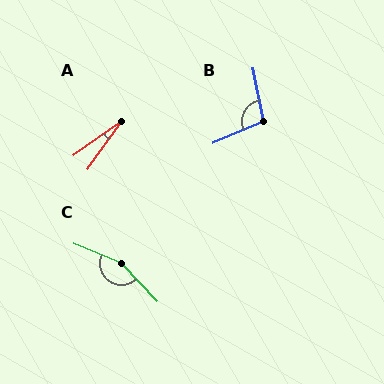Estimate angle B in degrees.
Approximately 102 degrees.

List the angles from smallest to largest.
A (19°), B (102°), C (155°).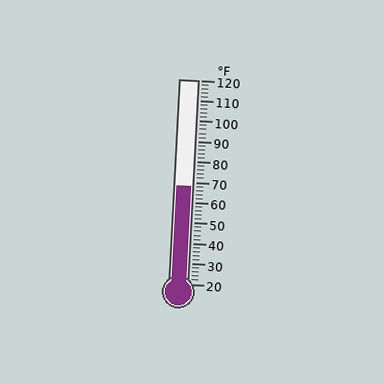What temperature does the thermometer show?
The thermometer shows approximately 68°F.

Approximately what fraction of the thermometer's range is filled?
The thermometer is filled to approximately 50% of its range.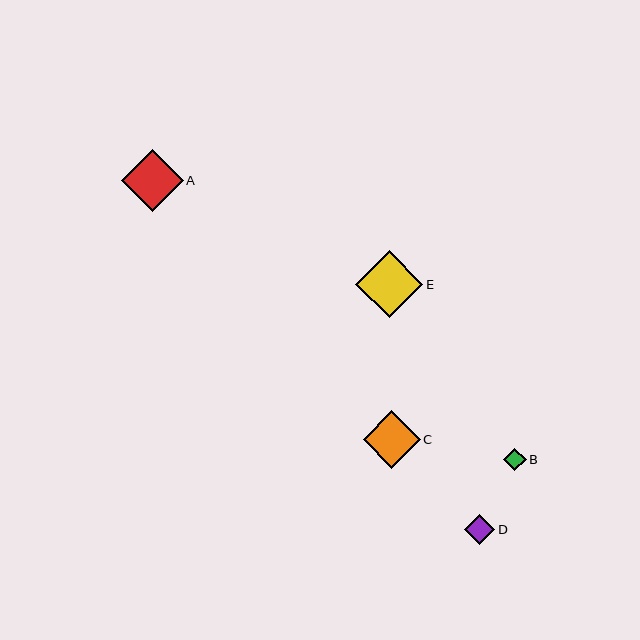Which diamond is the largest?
Diamond E is the largest with a size of approximately 67 pixels.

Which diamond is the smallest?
Diamond B is the smallest with a size of approximately 22 pixels.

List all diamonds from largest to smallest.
From largest to smallest: E, A, C, D, B.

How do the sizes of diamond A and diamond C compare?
Diamond A and diamond C are approximately the same size.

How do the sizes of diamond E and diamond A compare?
Diamond E and diamond A are approximately the same size.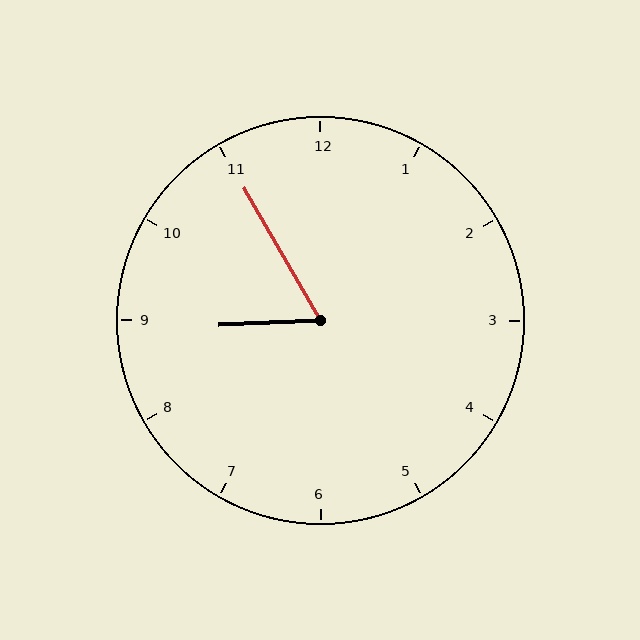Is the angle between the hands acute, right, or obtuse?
It is acute.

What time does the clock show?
8:55.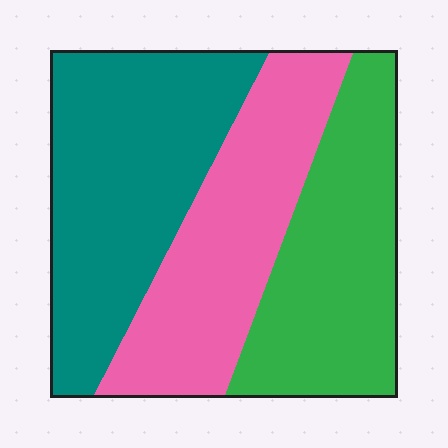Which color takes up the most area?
Teal, at roughly 40%.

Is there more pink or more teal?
Teal.